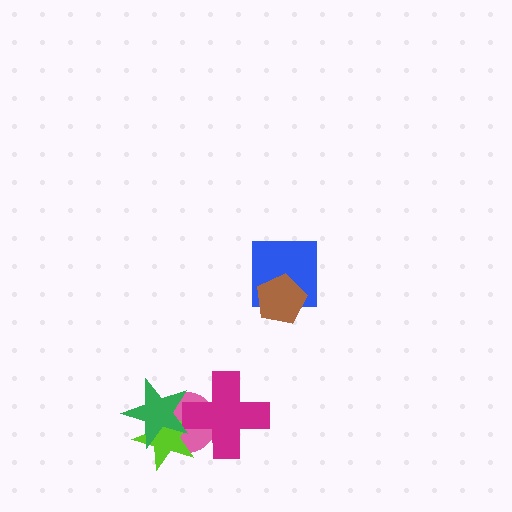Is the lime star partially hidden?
Yes, it is partially covered by another shape.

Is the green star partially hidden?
No, no other shape covers it.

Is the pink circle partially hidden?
Yes, it is partially covered by another shape.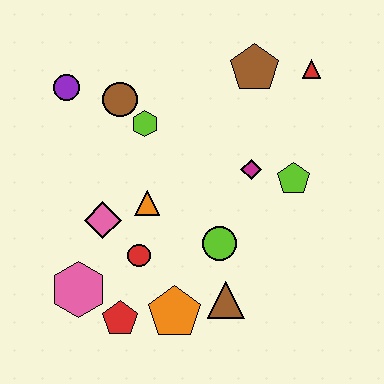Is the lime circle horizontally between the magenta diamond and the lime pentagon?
No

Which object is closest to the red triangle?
The brown pentagon is closest to the red triangle.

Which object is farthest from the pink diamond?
The red triangle is farthest from the pink diamond.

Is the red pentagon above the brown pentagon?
No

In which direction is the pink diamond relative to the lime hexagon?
The pink diamond is below the lime hexagon.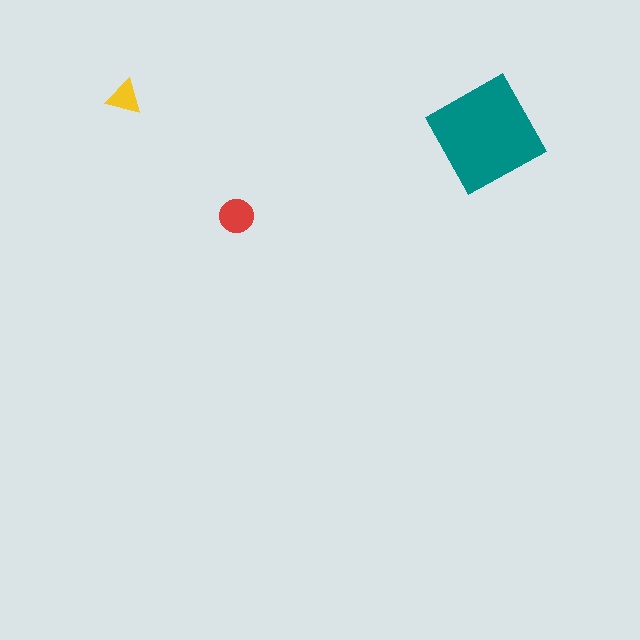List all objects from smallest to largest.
The yellow triangle, the red circle, the teal diamond.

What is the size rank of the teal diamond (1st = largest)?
1st.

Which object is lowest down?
The red circle is bottommost.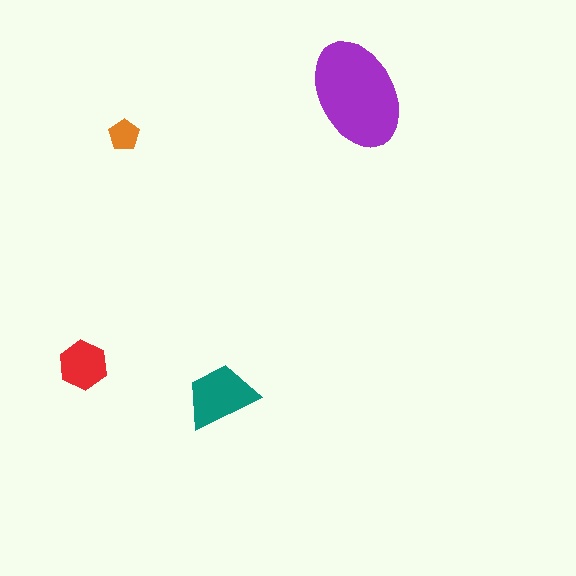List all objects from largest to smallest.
The purple ellipse, the teal trapezoid, the red hexagon, the orange pentagon.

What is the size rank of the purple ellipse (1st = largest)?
1st.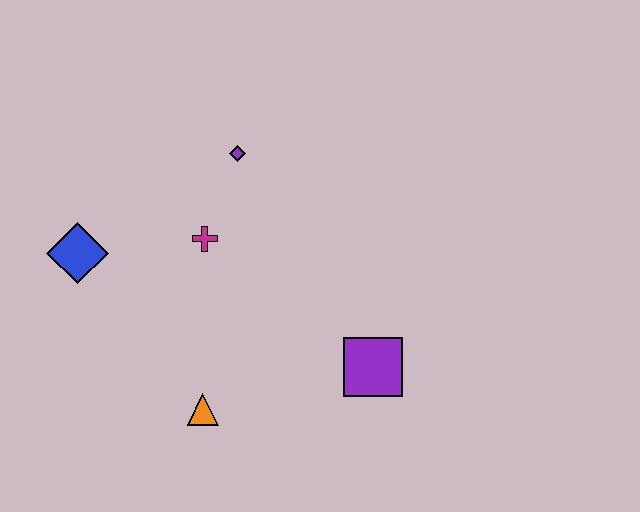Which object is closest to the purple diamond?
The magenta cross is closest to the purple diamond.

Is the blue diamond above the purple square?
Yes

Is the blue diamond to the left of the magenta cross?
Yes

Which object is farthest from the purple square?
The blue diamond is farthest from the purple square.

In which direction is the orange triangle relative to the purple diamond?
The orange triangle is below the purple diamond.